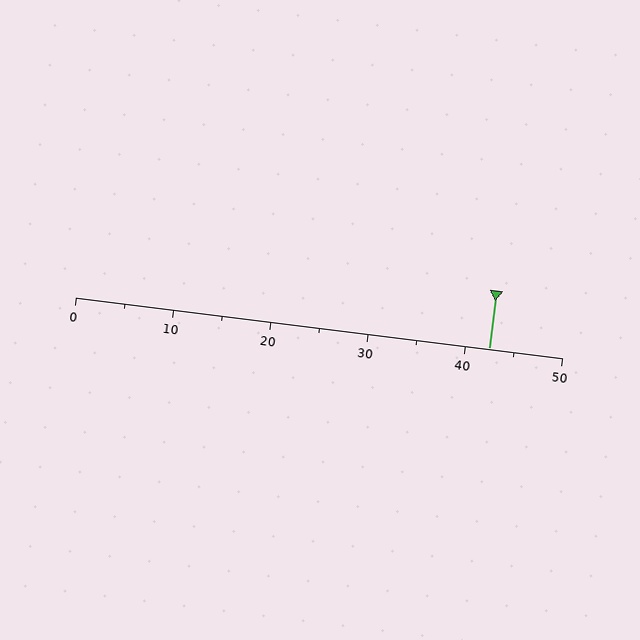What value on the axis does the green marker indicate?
The marker indicates approximately 42.5.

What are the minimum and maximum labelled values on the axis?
The axis runs from 0 to 50.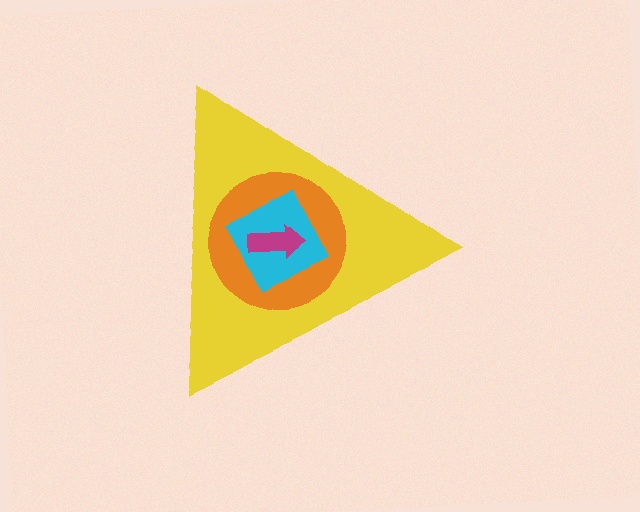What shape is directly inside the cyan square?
The magenta arrow.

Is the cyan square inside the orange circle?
Yes.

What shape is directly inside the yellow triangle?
The orange circle.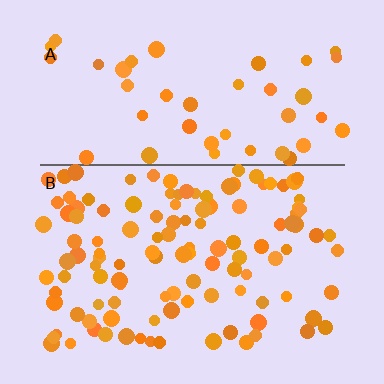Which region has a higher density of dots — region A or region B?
B (the bottom).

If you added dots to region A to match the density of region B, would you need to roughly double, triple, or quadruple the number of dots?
Approximately double.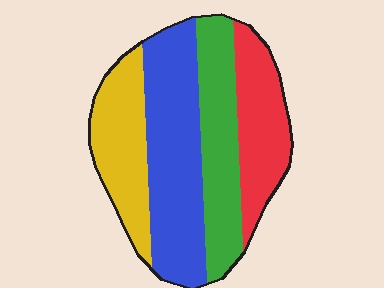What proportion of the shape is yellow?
Yellow covers about 20% of the shape.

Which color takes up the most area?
Blue, at roughly 35%.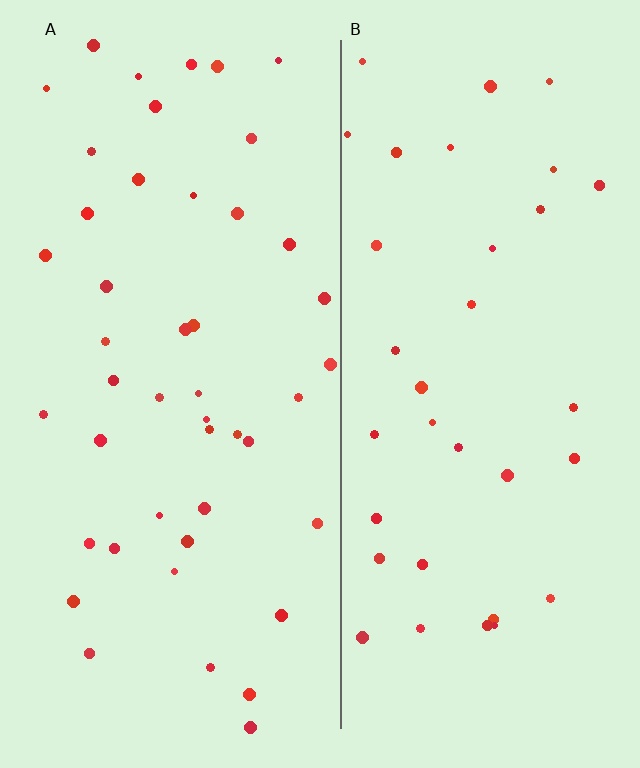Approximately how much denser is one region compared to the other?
Approximately 1.3× — region A over region B.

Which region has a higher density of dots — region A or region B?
A (the left).